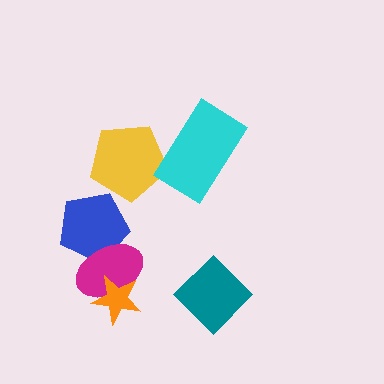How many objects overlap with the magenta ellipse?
2 objects overlap with the magenta ellipse.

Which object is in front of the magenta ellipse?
The orange star is in front of the magenta ellipse.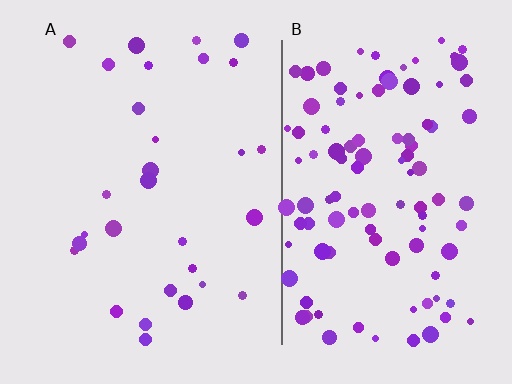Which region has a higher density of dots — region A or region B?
B (the right).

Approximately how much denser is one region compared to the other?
Approximately 3.6× — region B over region A.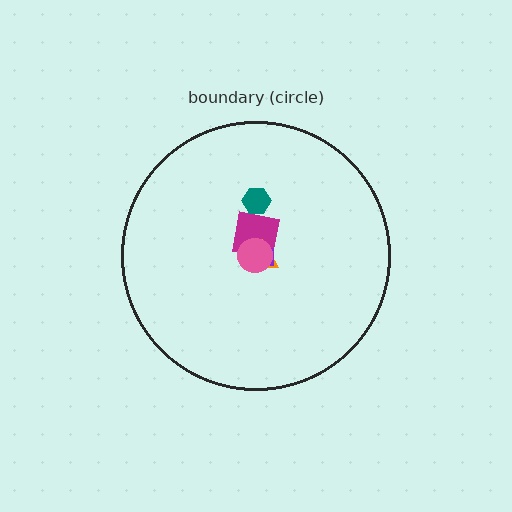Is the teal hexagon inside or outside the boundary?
Inside.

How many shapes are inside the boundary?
5 inside, 0 outside.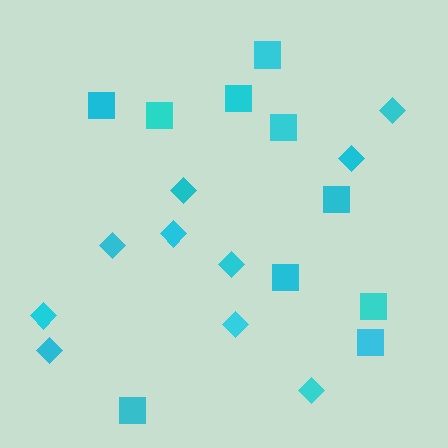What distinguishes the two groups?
There are 2 groups: one group of diamonds (10) and one group of squares (10).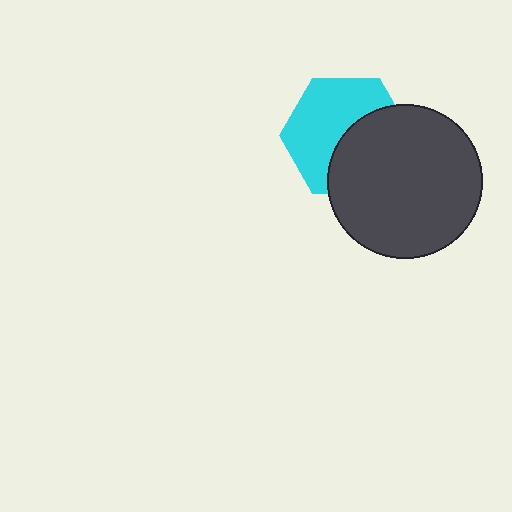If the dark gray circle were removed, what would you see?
You would see the complete cyan hexagon.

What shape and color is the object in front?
The object in front is a dark gray circle.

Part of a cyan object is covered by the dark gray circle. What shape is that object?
It is a hexagon.